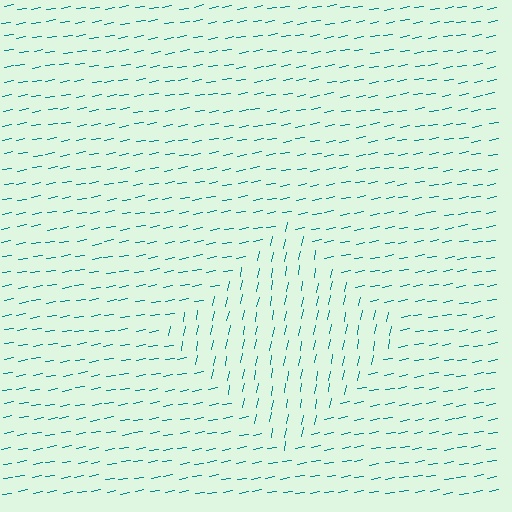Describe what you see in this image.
The image is filled with small teal line segments. A diamond region in the image has lines oriented differently from the surrounding lines, creating a visible texture boundary.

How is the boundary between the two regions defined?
The boundary is defined purely by a change in line orientation (approximately 69 degrees difference). All lines are the same color and thickness.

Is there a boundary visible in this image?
Yes, there is a texture boundary formed by a change in line orientation.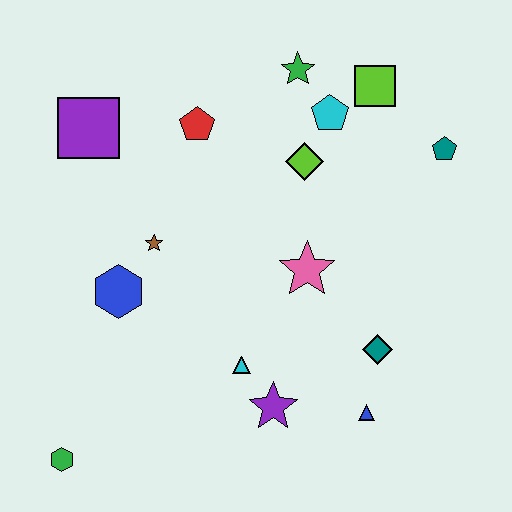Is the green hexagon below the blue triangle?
Yes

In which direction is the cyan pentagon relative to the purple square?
The cyan pentagon is to the right of the purple square.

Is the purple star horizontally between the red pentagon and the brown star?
No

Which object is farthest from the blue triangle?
The purple square is farthest from the blue triangle.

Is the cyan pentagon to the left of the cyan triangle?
No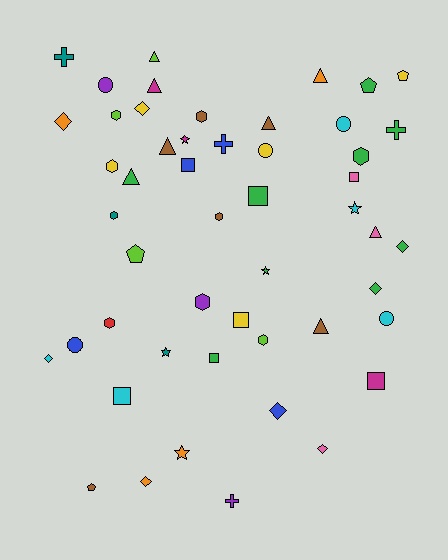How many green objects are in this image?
There are 9 green objects.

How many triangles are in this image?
There are 8 triangles.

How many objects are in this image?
There are 50 objects.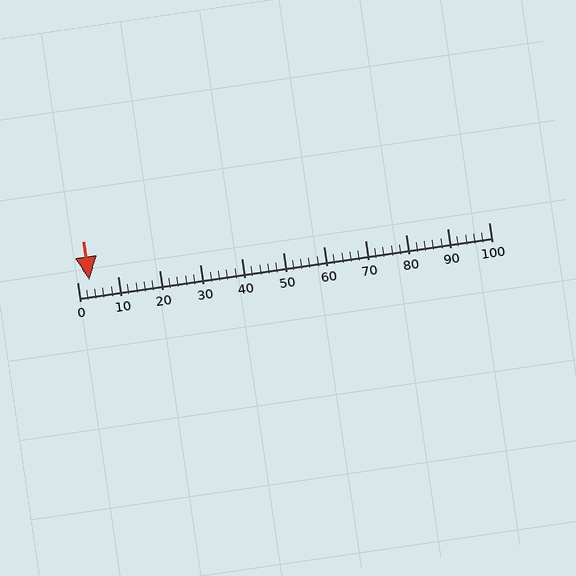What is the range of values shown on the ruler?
The ruler shows values from 0 to 100.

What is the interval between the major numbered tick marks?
The major tick marks are spaced 10 units apart.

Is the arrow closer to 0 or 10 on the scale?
The arrow is closer to 0.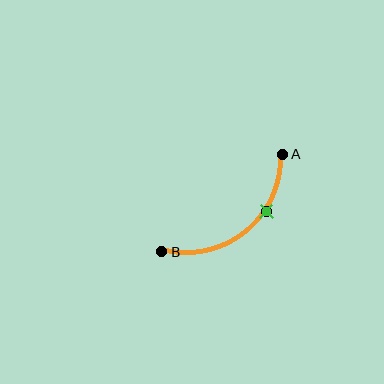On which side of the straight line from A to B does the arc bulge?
The arc bulges below and to the right of the straight line connecting A and B.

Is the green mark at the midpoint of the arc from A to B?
No. The green mark lies on the arc but is closer to endpoint A. The arc midpoint would be at the point on the curve equidistant along the arc from both A and B.